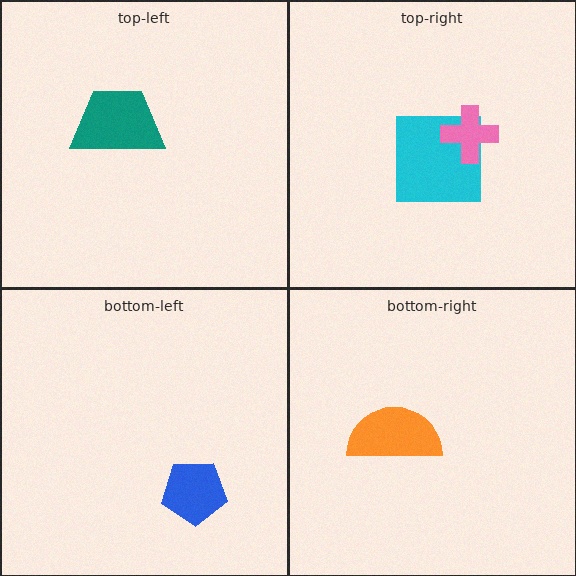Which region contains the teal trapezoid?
The top-left region.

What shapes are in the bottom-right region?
The orange semicircle.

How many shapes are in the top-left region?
1.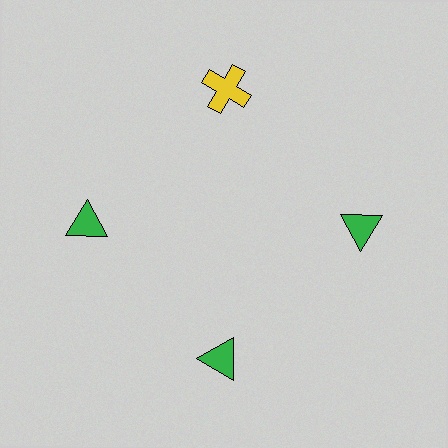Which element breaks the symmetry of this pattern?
The yellow cross at roughly the 12 o'clock position breaks the symmetry. All other shapes are green triangles.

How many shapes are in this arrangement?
There are 4 shapes arranged in a ring pattern.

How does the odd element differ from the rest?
It differs in both color (yellow instead of green) and shape (cross instead of triangle).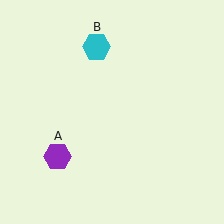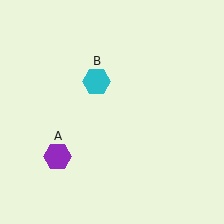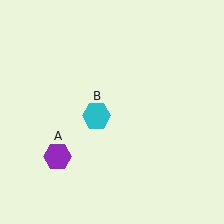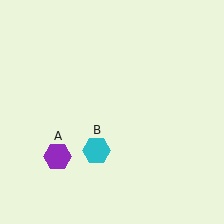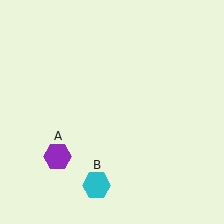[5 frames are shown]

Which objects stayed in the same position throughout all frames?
Purple hexagon (object A) remained stationary.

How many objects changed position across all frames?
1 object changed position: cyan hexagon (object B).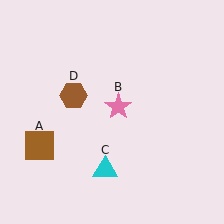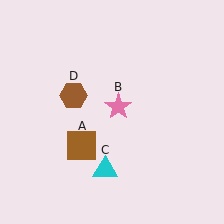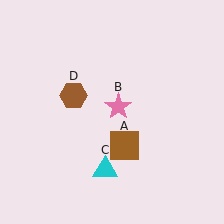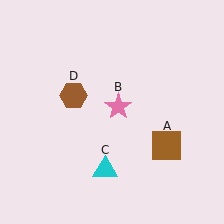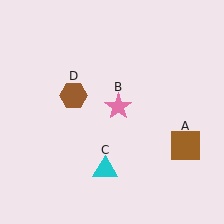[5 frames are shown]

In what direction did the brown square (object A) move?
The brown square (object A) moved right.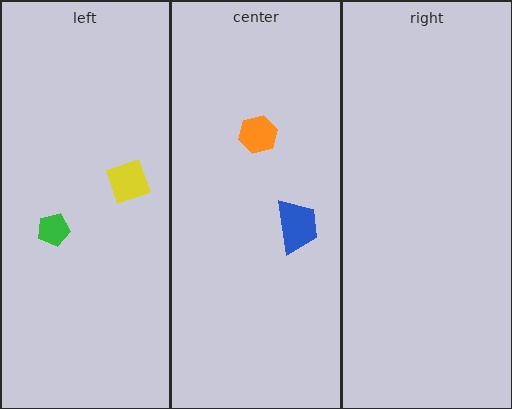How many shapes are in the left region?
2.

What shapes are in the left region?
The green pentagon, the yellow diamond.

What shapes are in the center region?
The orange hexagon, the blue trapezoid.